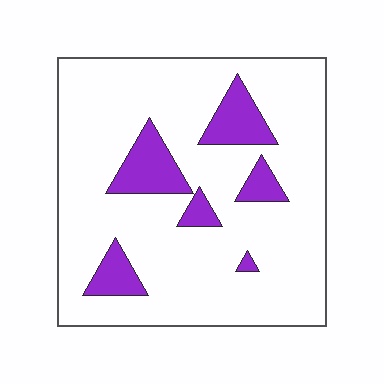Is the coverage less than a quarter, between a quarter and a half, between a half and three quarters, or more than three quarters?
Less than a quarter.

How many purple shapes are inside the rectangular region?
6.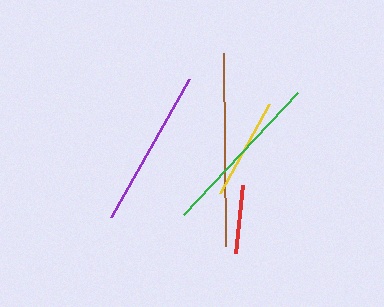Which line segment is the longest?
The brown line is the longest at approximately 193 pixels.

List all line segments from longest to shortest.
From longest to shortest: brown, green, purple, yellow, red.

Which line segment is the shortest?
The red line is the shortest at approximately 69 pixels.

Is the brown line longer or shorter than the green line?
The brown line is longer than the green line.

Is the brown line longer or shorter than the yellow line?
The brown line is longer than the yellow line.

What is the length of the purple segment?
The purple segment is approximately 159 pixels long.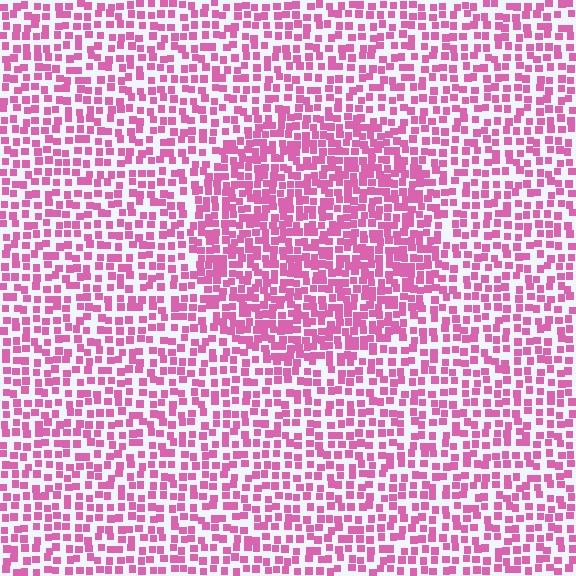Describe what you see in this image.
The image contains small pink elements arranged at two different densities. A circle-shaped region is visible where the elements are more densely packed than the surrounding area.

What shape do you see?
I see a circle.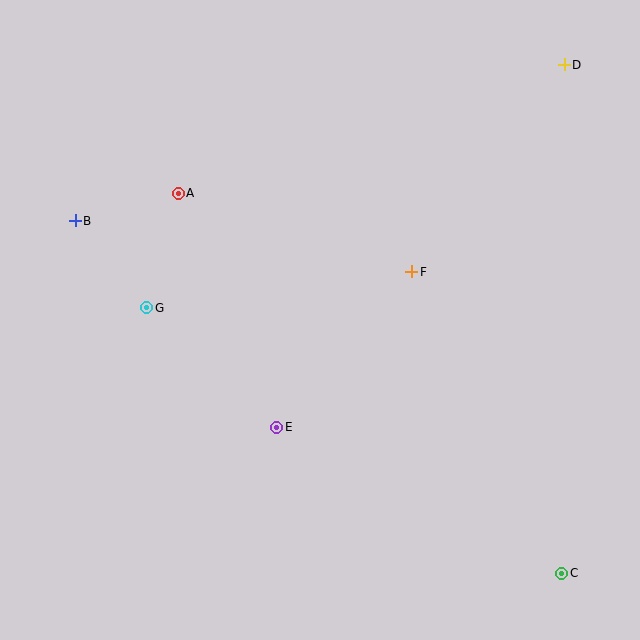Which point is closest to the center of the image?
Point F at (412, 272) is closest to the center.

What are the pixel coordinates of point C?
Point C is at (562, 573).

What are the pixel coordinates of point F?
Point F is at (412, 272).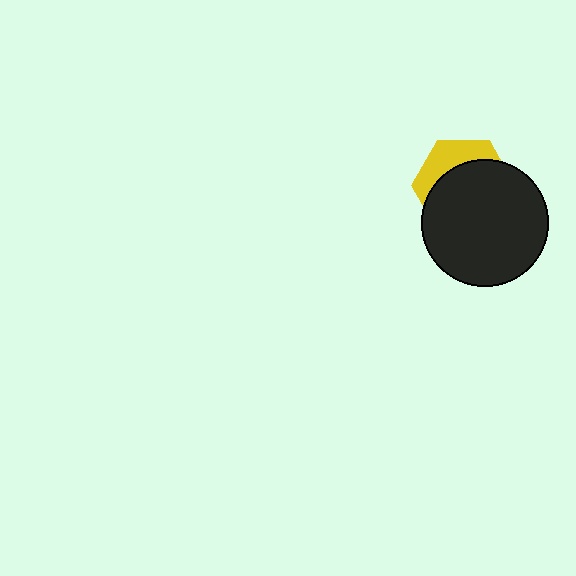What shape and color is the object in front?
The object in front is a black circle.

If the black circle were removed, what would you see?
You would see the complete yellow hexagon.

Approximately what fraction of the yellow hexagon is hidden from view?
Roughly 69% of the yellow hexagon is hidden behind the black circle.